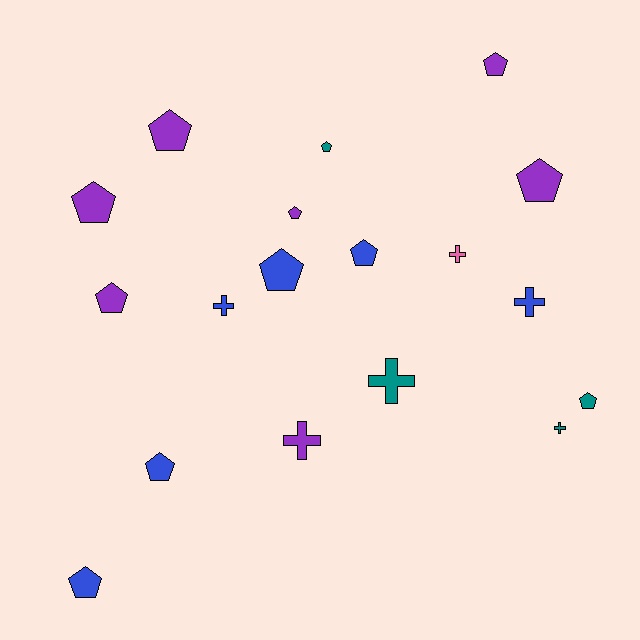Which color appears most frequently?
Purple, with 7 objects.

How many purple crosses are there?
There is 1 purple cross.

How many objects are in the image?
There are 18 objects.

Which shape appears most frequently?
Pentagon, with 12 objects.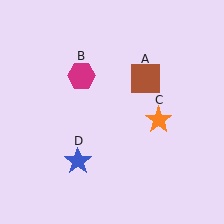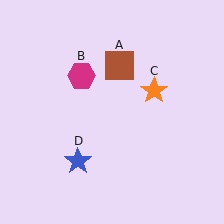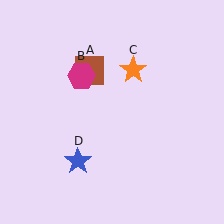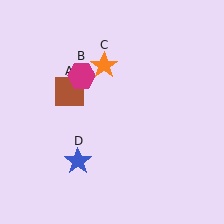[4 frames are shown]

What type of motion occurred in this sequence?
The brown square (object A), orange star (object C) rotated counterclockwise around the center of the scene.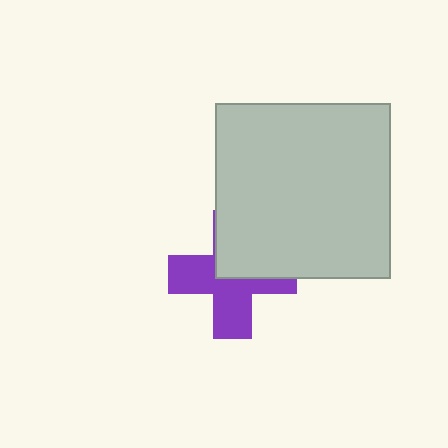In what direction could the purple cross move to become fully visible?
The purple cross could move toward the lower-left. That would shift it out from behind the light gray square entirely.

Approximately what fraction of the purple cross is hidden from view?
Roughly 43% of the purple cross is hidden behind the light gray square.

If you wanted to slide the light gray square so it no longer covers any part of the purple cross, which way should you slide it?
Slide it toward the upper-right — that is the most direct way to separate the two shapes.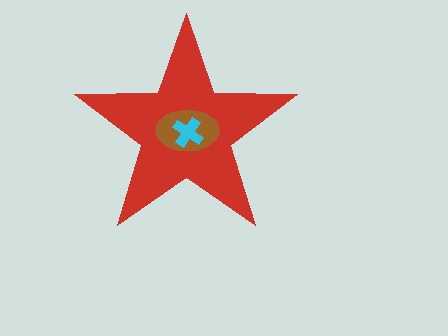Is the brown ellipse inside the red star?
Yes.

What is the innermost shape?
The cyan cross.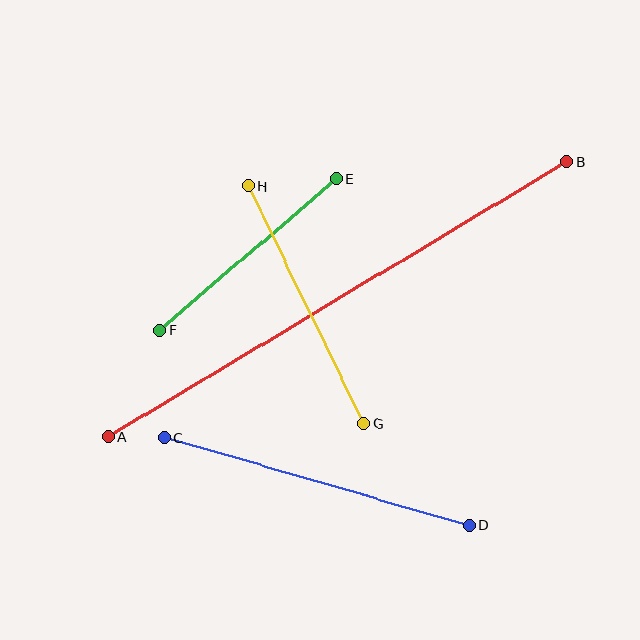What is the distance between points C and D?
The distance is approximately 318 pixels.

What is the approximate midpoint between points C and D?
The midpoint is at approximately (317, 481) pixels.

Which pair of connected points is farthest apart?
Points A and B are farthest apart.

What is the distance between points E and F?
The distance is approximately 233 pixels.